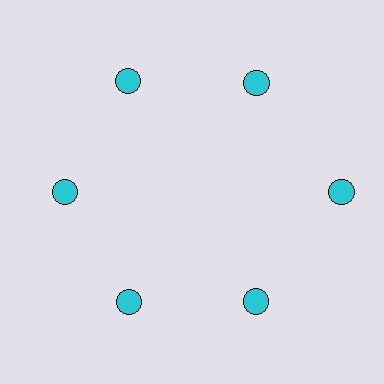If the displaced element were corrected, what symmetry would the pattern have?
It would have 6-fold rotational symmetry — the pattern would map onto itself every 60 degrees.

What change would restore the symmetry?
The symmetry would be restored by moving it inward, back onto the ring so that all 6 circles sit at equal angles and equal distance from the center.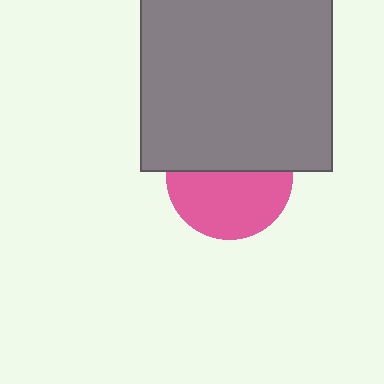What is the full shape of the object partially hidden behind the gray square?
The partially hidden object is a pink circle.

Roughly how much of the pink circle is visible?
About half of it is visible (roughly 55%).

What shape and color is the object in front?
The object in front is a gray square.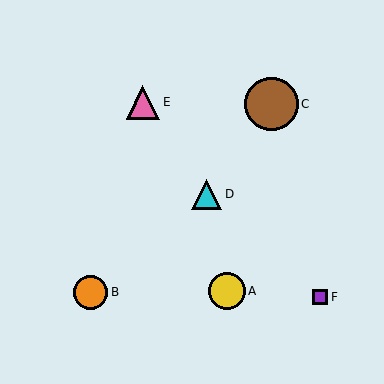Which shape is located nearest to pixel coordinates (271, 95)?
The brown circle (labeled C) at (272, 104) is nearest to that location.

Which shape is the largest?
The brown circle (labeled C) is the largest.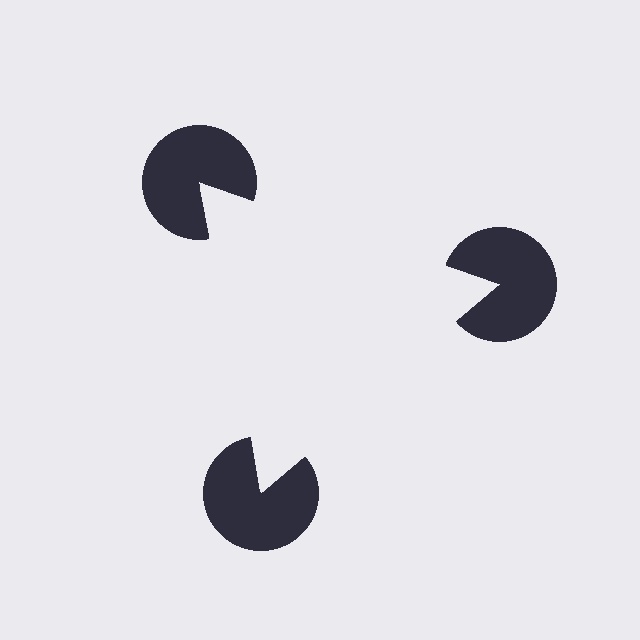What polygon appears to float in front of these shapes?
An illusory triangle — its edges are inferred from the aligned wedge cuts in the pac-man discs, not physically drawn.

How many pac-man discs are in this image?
There are 3 — one at each vertex of the illusory triangle.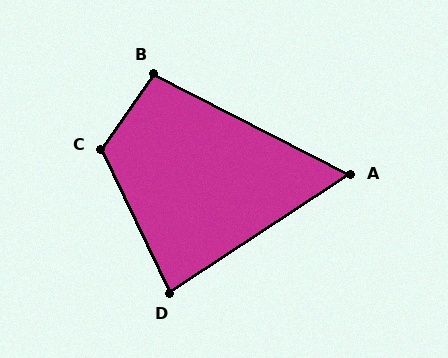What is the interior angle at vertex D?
Approximately 82 degrees (acute).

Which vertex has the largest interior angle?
C, at approximately 119 degrees.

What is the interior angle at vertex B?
Approximately 98 degrees (obtuse).